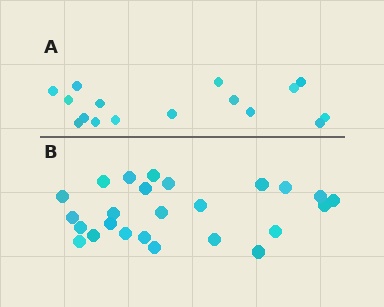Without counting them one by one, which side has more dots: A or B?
Region B (the bottom region) has more dots.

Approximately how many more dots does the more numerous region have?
Region B has roughly 8 or so more dots than region A.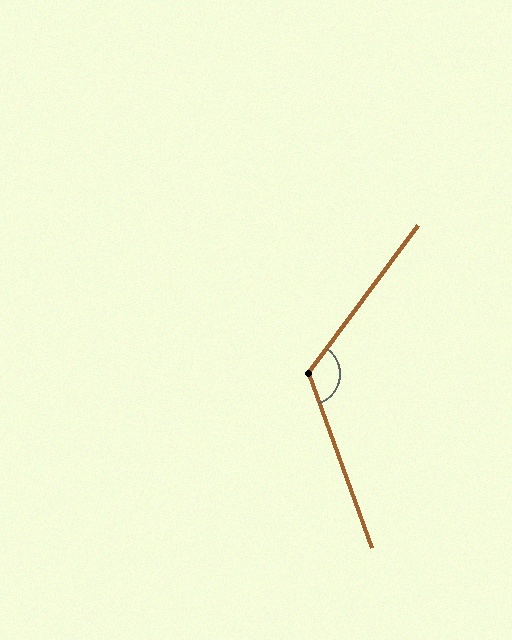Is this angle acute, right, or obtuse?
It is obtuse.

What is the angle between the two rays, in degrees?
Approximately 124 degrees.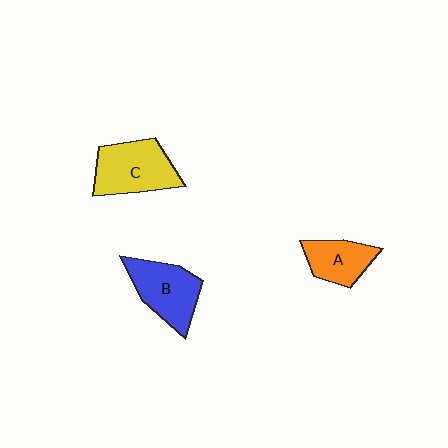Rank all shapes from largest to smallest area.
From largest to smallest: C (yellow), B (blue), A (orange).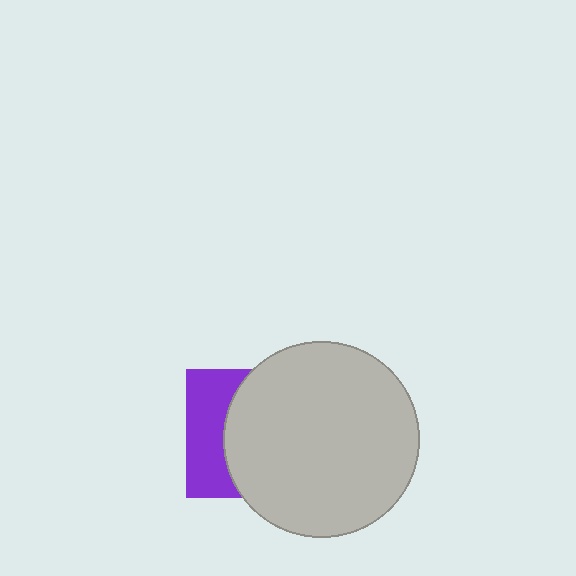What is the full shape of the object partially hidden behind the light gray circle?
The partially hidden object is a purple square.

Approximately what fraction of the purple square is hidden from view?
Roughly 65% of the purple square is hidden behind the light gray circle.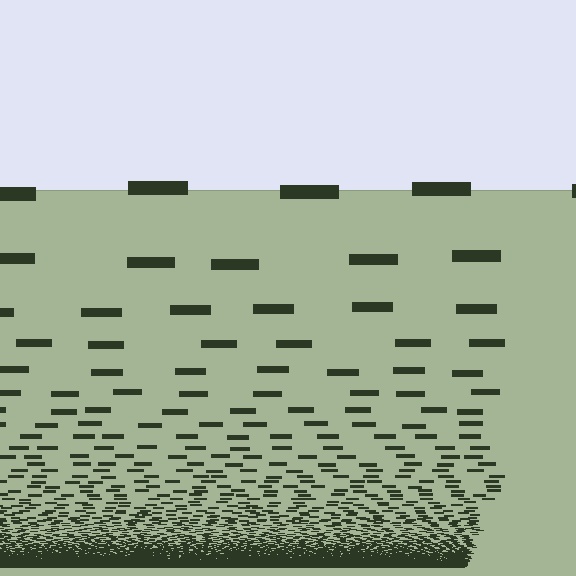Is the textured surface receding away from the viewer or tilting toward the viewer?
The surface appears to tilt toward the viewer. Texture elements get larger and sparser toward the top.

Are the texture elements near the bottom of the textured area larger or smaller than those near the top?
Smaller. The gradient is inverted — elements near the bottom are smaller and denser.